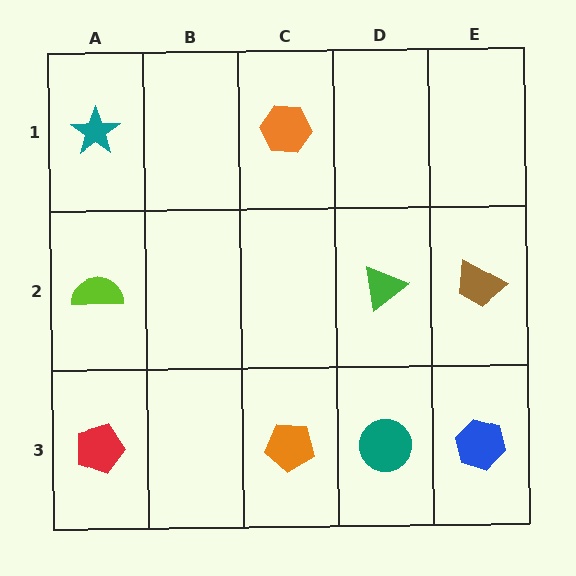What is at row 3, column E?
A blue hexagon.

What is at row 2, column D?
A green triangle.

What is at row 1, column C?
An orange hexagon.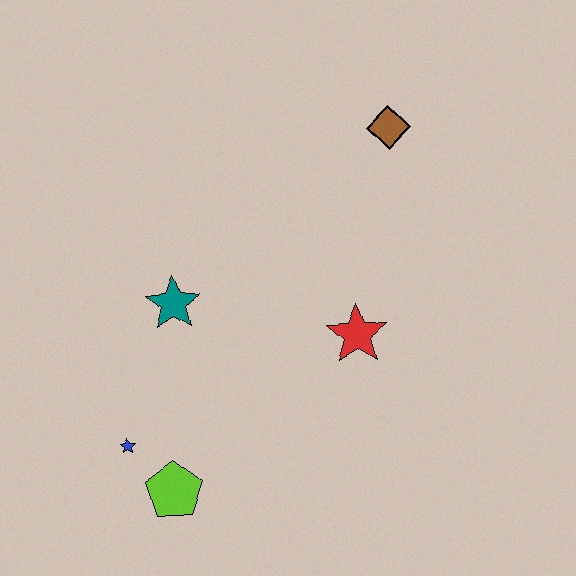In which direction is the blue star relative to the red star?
The blue star is to the left of the red star.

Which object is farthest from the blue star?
The brown diamond is farthest from the blue star.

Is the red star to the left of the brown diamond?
Yes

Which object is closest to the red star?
The teal star is closest to the red star.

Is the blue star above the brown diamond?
No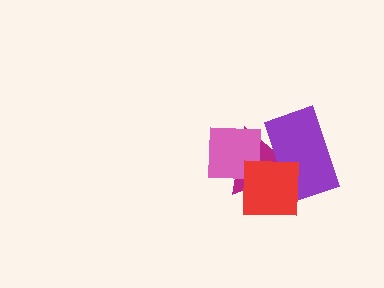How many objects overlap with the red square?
3 objects overlap with the red square.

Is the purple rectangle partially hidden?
Yes, it is partially covered by another shape.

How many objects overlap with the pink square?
3 objects overlap with the pink square.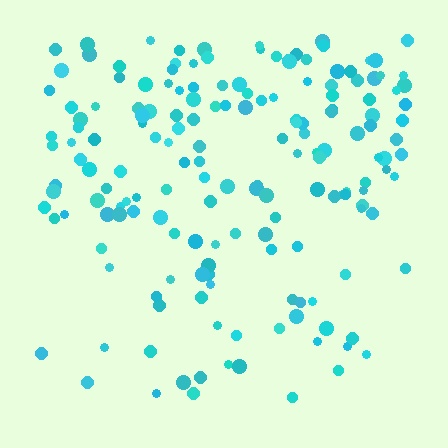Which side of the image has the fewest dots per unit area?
The bottom.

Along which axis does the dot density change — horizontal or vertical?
Vertical.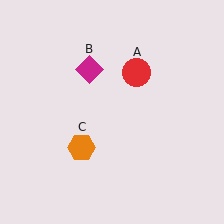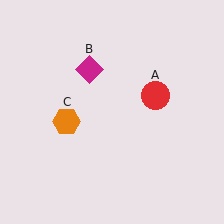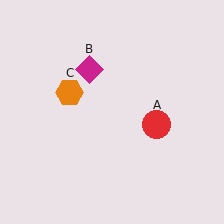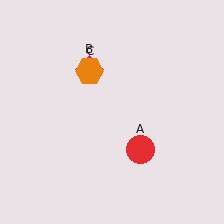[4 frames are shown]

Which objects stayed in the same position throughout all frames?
Magenta diamond (object B) remained stationary.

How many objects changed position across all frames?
2 objects changed position: red circle (object A), orange hexagon (object C).